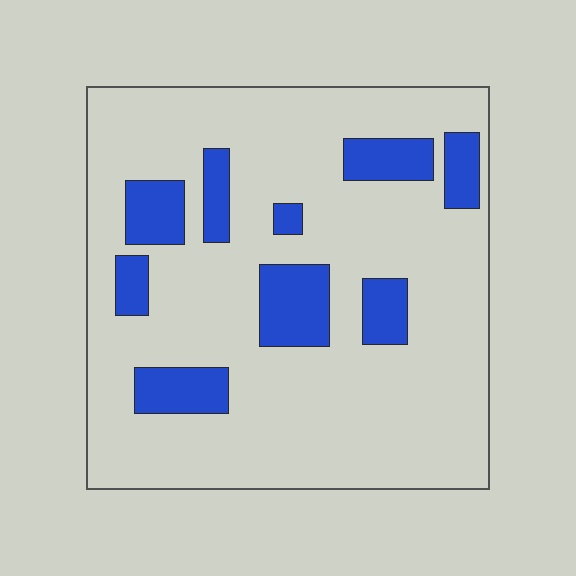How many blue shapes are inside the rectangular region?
9.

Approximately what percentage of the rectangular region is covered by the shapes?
Approximately 20%.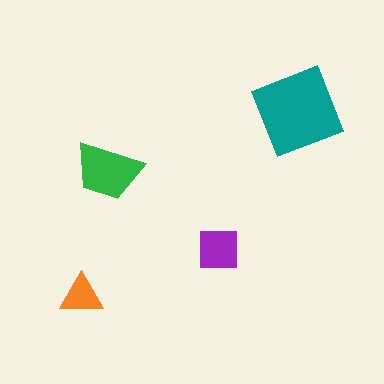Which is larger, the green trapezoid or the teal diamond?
The teal diamond.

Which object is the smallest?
The orange triangle.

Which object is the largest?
The teal diamond.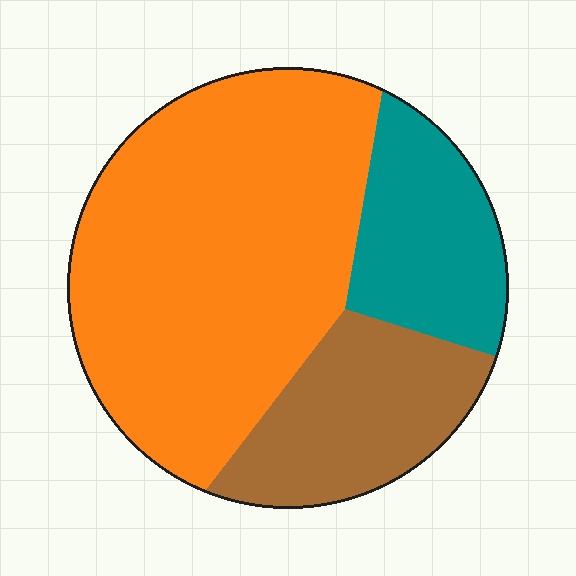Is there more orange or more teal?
Orange.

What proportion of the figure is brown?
Brown takes up about one fifth (1/5) of the figure.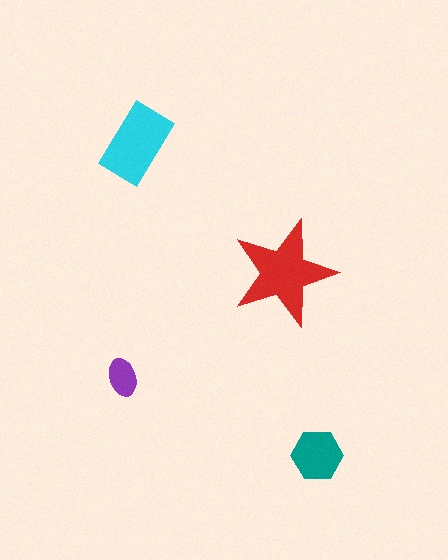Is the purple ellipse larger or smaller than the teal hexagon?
Smaller.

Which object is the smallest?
The purple ellipse.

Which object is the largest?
The red star.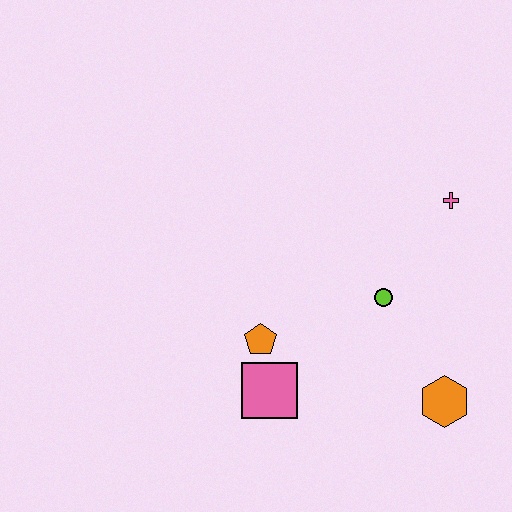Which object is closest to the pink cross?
The lime circle is closest to the pink cross.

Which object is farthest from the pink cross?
The pink square is farthest from the pink cross.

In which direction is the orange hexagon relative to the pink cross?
The orange hexagon is below the pink cross.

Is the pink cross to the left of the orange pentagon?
No